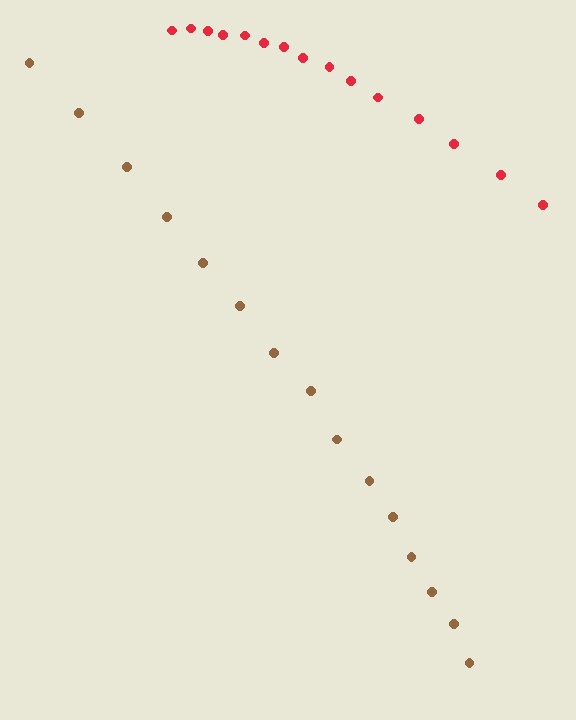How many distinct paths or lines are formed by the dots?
There are 2 distinct paths.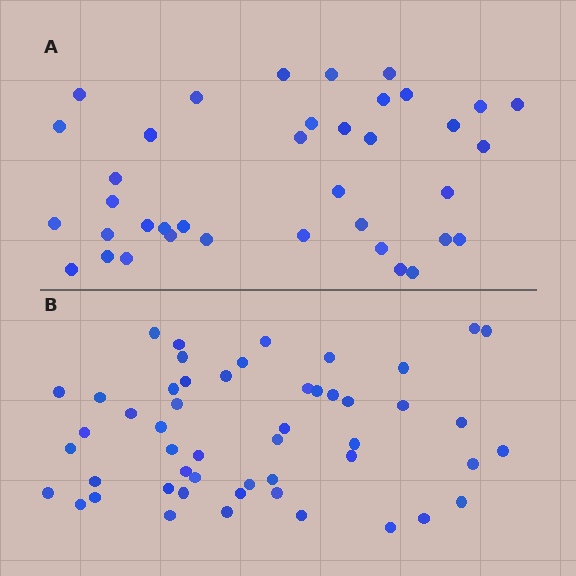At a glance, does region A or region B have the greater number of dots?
Region B (the bottom region) has more dots.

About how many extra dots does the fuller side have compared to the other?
Region B has approximately 15 more dots than region A.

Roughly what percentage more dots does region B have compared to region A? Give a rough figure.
About 35% more.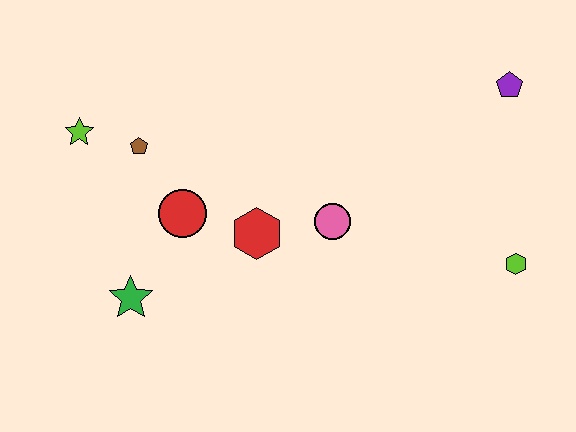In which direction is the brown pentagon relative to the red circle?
The brown pentagon is above the red circle.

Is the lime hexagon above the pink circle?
No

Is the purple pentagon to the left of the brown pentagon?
No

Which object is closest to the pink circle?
The red hexagon is closest to the pink circle.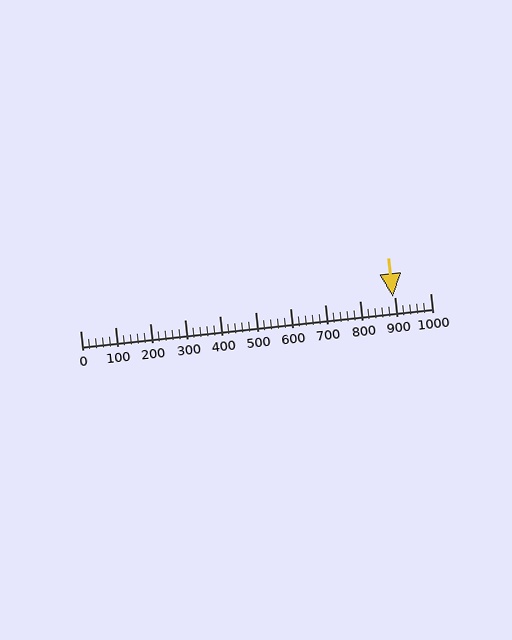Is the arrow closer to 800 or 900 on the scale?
The arrow is closer to 900.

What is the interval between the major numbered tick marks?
The major tick marks are spaced 100 units apart.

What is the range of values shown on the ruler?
The ruler shows values from 0 to 1000.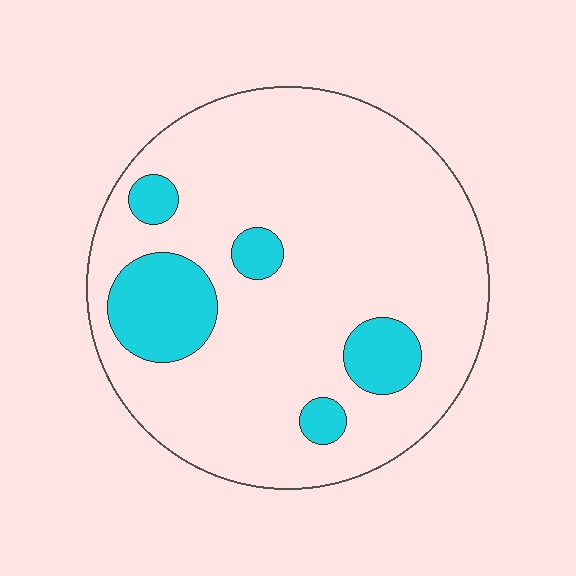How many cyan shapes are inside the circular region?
5.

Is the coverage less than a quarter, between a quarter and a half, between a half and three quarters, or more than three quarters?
Less than a quarter.